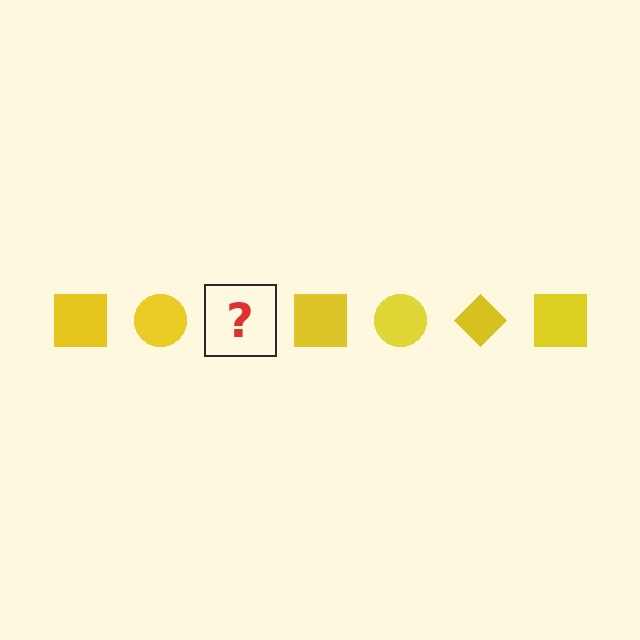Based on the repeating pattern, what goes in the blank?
The blank should be a yellow diamond.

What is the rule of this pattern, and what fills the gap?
The rule is that the pattern cycles through square, circle, diamond shapes in yellow. The gap should be filled with a yellow diamond.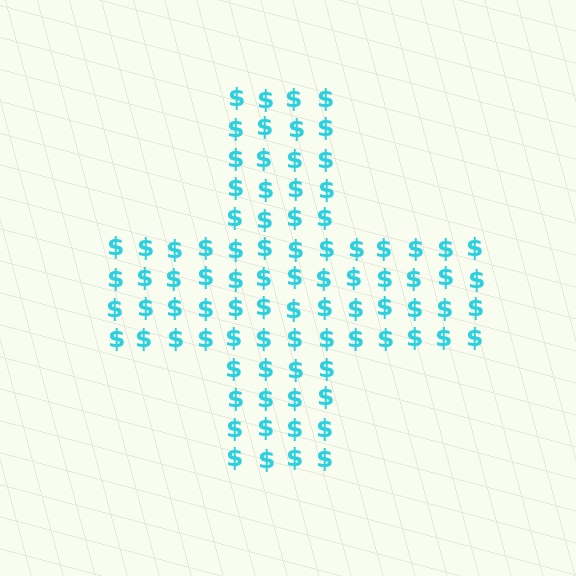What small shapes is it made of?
It is made of small dollar signs.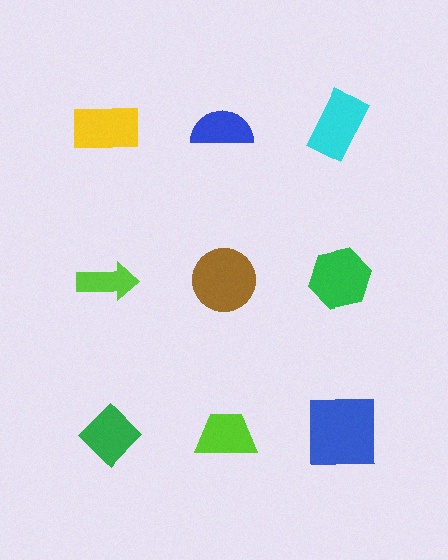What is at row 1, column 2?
A blue semicircle.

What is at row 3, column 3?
A blue square.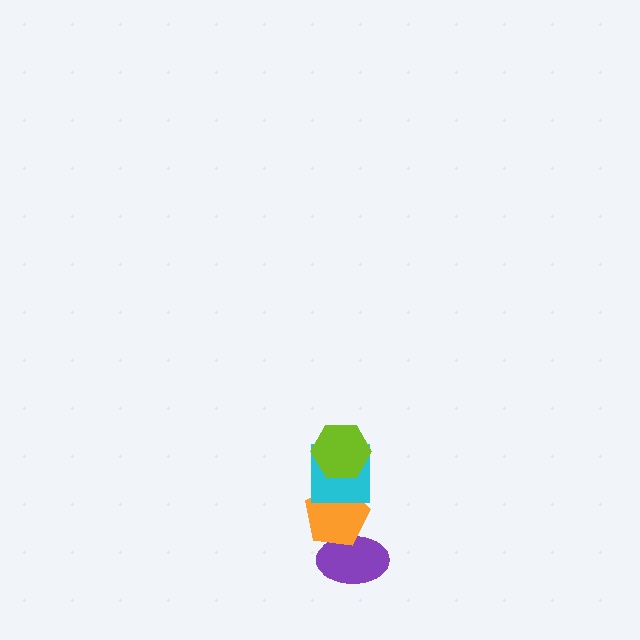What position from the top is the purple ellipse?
The purple ellipse is 4th from the top.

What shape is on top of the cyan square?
The lime hexagon is on top of the cyan square.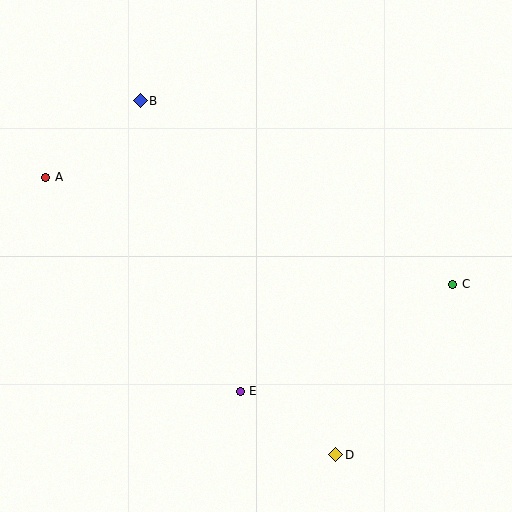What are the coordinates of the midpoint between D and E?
The midpoint between D and E is at (288, 423).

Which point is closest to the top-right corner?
Point C is closest to the top-right corner.